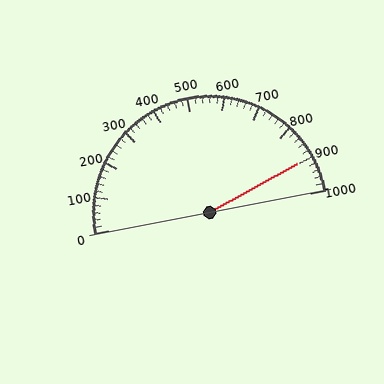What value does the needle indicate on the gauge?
The needle indicates approximately 900.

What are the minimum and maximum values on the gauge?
The gauge ranges from 0 to 1000.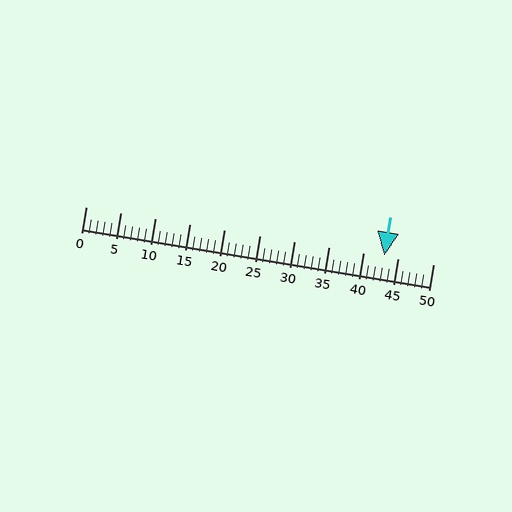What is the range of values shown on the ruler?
The ruler shows values from 0 to 50.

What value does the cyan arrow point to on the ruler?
The cyan arrow points to approximately 43.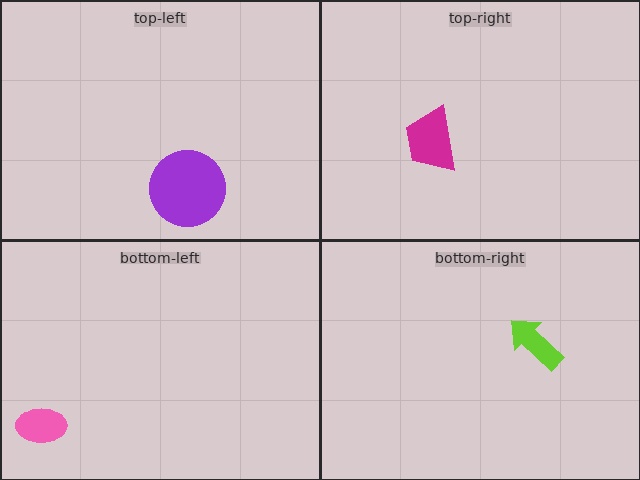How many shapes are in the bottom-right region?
1.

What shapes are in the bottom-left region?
The pink ellipse.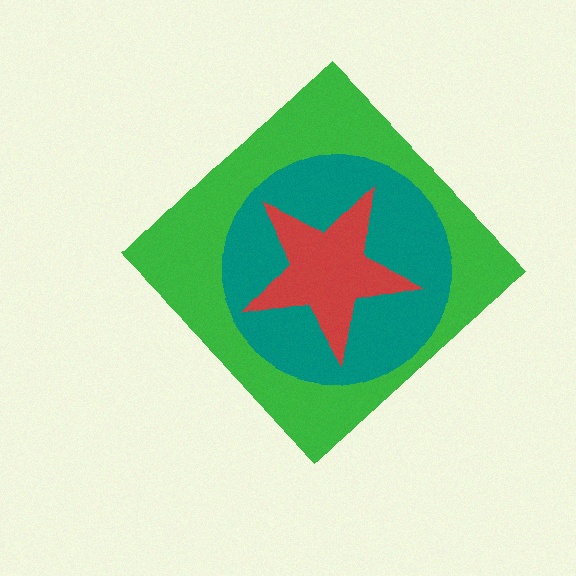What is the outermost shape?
The green diamond.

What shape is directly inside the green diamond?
The teal circle.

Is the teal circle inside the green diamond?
Yes.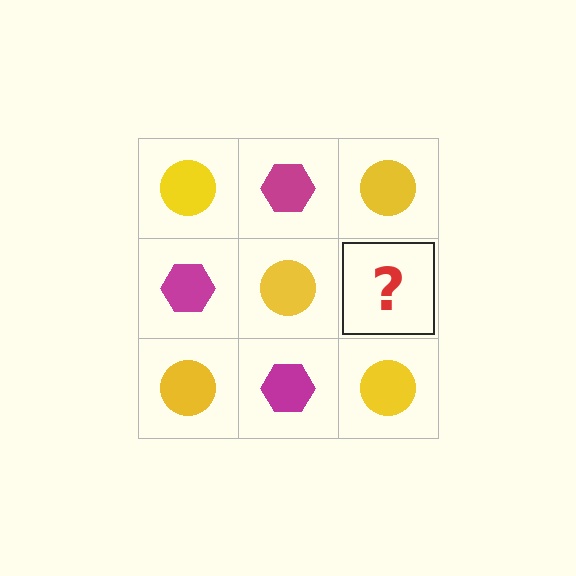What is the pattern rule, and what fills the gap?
The rule is that it alternates yellow circle and magenta hexagon in a checkerboard pattern. The gap should be filled with a magenta hexagon.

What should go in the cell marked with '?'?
The missing cell should contain a magenta hexagon.